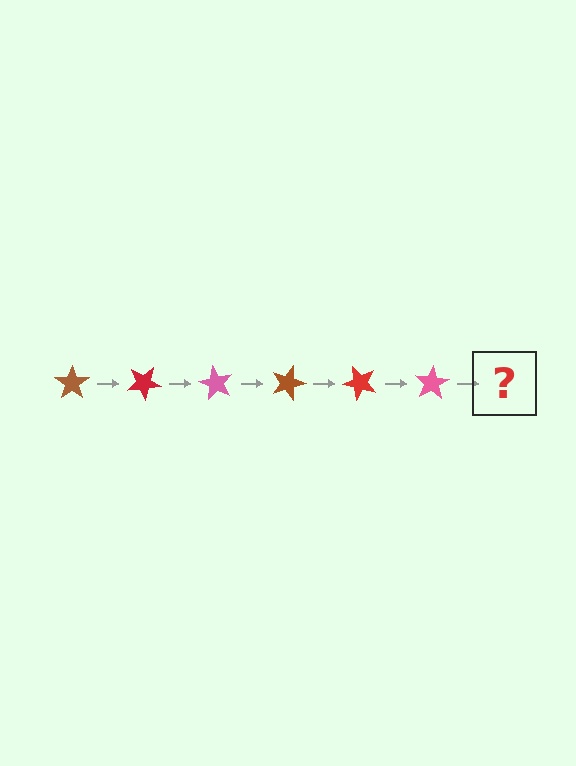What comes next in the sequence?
The next element should be a brown star, rotated 180 degrees from the start.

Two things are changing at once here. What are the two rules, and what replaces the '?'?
The two rules are that it rotates 30 degrees each step and the color cycles through brown, red, and pink. The '?' should be a brown star, rotated 180 degrees from the start.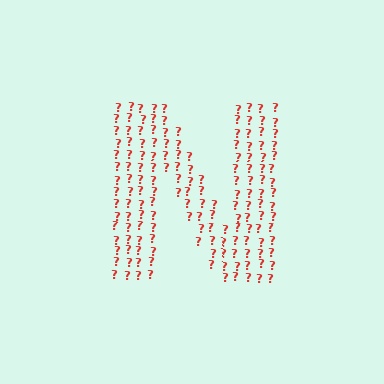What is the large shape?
The large shape is the letter N.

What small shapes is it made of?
It is made of small question marks.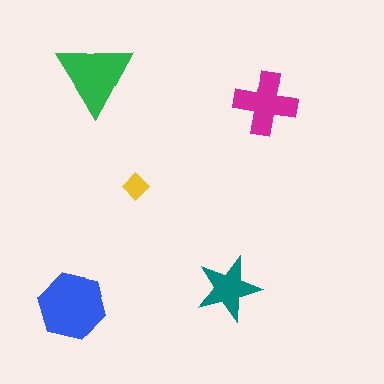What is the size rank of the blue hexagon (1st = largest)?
1st.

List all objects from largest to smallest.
The blue hexagon, the green triangle, the magenta cross, the teal star, the yellow diamond.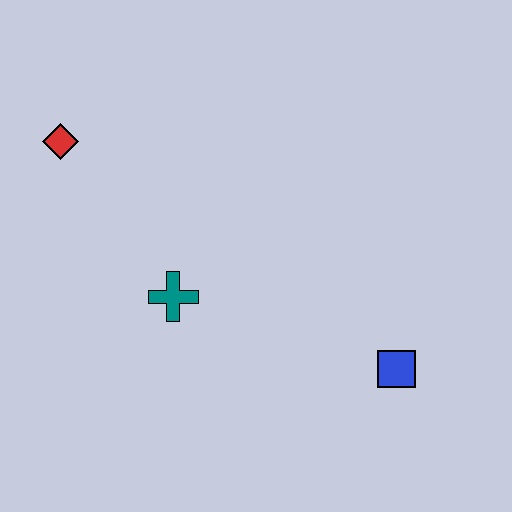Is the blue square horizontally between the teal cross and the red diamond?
No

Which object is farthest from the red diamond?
The blue square is farthest from the red diamond.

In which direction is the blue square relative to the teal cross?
The blue square is to the right of the teal cross.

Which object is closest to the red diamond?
The teal cross is closest to the red diamond.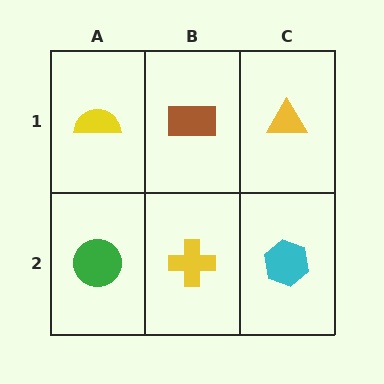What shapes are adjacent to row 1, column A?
A green circle (row 2, column A), a brown rectangle (row 1, column B).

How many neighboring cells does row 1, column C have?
2.